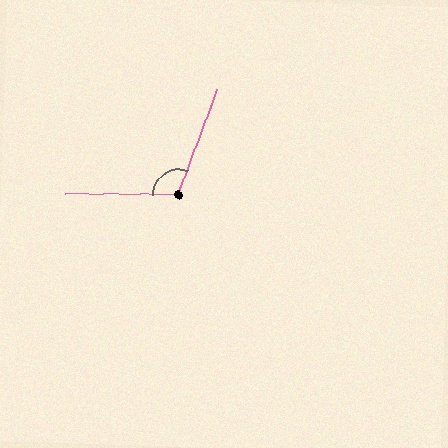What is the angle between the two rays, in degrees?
Approximately 110 degrees.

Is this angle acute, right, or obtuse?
It is obtuse.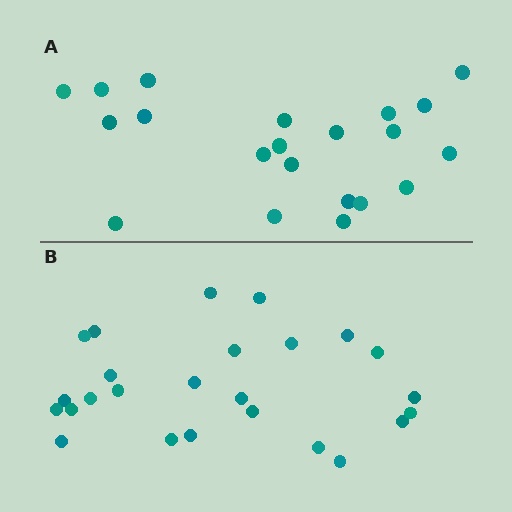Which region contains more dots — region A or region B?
Region B (the bottom region) has more dots.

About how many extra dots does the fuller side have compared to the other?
Region B has about 4 more dots than region A.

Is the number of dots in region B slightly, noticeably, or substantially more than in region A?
Region B has only slightly more — the two regions are fairly close. The ratio is roughly 1.2 to 1.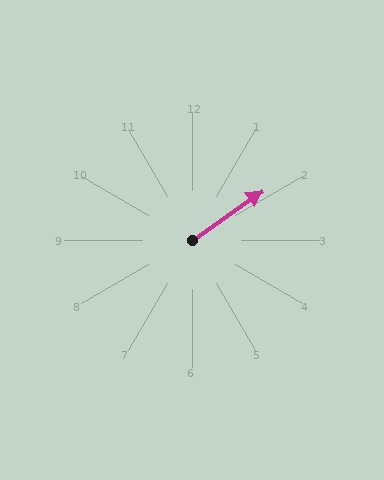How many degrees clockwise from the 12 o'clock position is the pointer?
Approximately 55 degrees.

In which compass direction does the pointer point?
Northeast.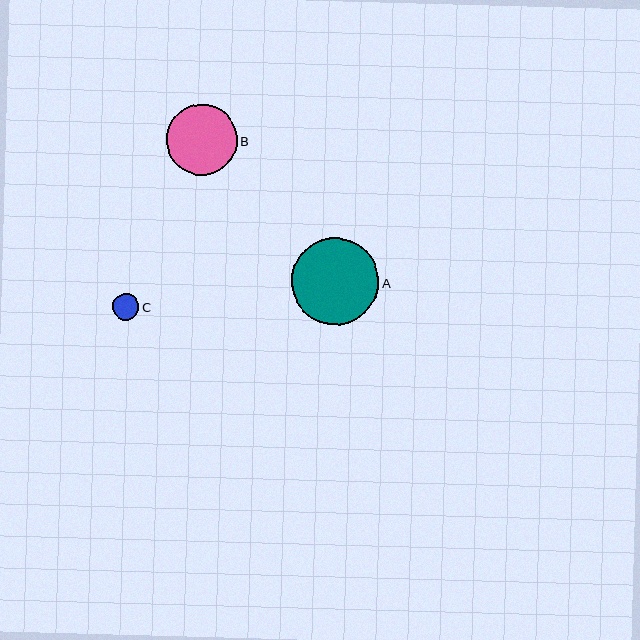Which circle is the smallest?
Circle C is the smallest with a size of approximately 27 pixels.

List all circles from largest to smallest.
From largest to smallest: A, B, C.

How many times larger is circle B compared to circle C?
Circle B is approximately 2.7 times the size of circle C.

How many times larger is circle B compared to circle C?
Circle B is approximately 2.7 times the size of circle C.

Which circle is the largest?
Circle A is the largest with a size of approximately 87 pixels.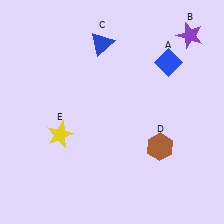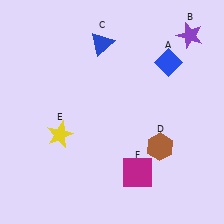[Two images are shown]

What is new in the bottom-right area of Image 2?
A magenta square (F) was added in the bottom-right area of Image 2.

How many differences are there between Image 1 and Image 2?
There is 1 difference between the two images.